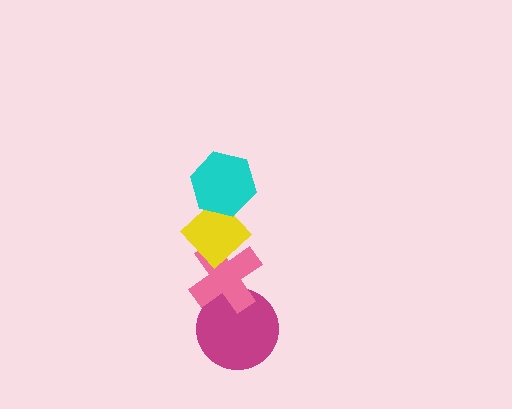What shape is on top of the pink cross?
The yellow diamond is on top of the pink cross.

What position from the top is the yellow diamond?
The yellow diamond is 2nd from the top.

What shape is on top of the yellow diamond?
The cyan hexagon is on top of the yellow diamond.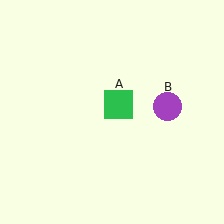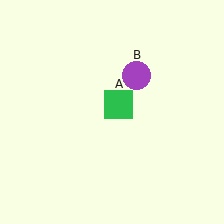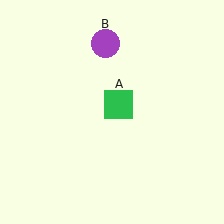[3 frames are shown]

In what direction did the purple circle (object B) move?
The purple circle (object B) moved up and to the left.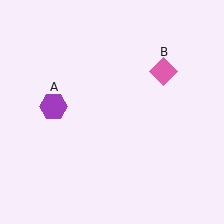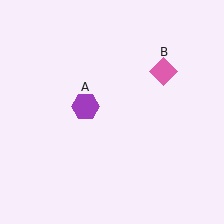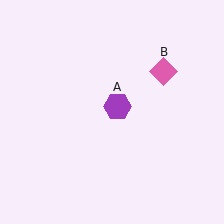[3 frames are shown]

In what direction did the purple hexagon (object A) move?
The purple hexagon (object A) moved right.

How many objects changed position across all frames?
1 object changed position: purple hexagon (object A).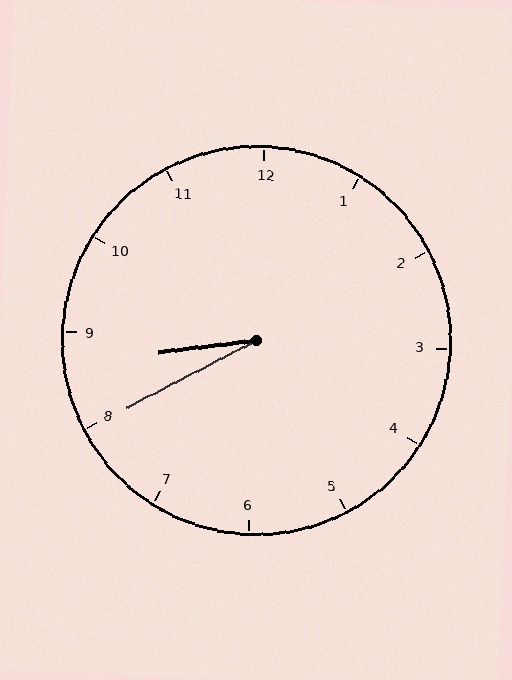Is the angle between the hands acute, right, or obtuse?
It is acute.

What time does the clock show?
8:40.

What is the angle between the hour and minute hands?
Approximately 20 degrees.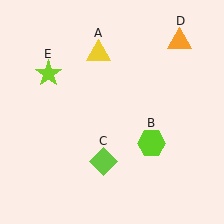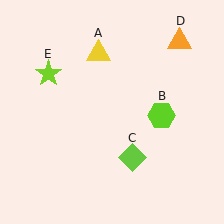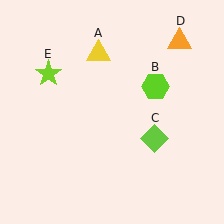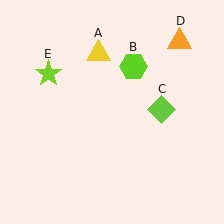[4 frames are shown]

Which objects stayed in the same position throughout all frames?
Yellow triangle (object A) and orange triangle (object D) and lime star (object E) remained stationary.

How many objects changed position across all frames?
2 objects changed position: lime hexagon (object B), lime diamond (object C).